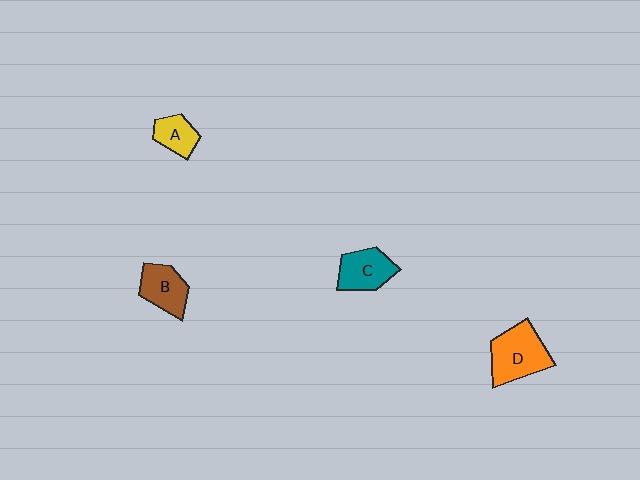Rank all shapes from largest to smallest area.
From largest to smallest: D (orange), C (teal), B (brown), A (yellow).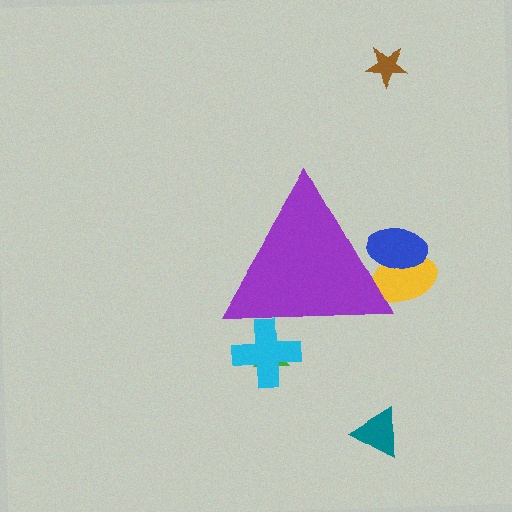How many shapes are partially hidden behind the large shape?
4 shapes are partially hidden.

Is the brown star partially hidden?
No, the brown star is fully visible.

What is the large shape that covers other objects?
A purple triangle.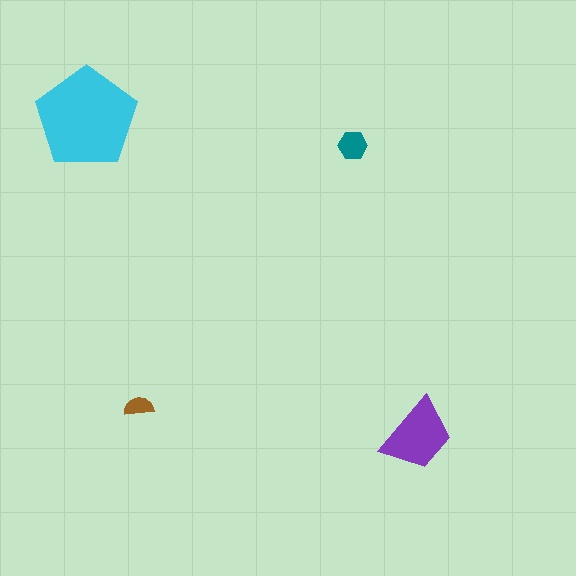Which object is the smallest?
The brown semicircle.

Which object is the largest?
The cyan pentagon.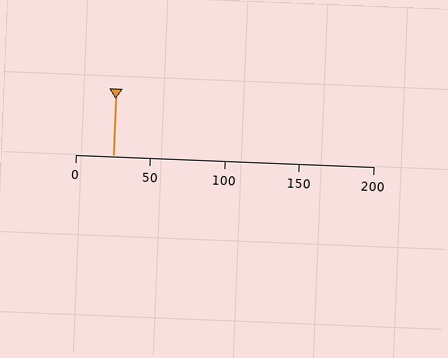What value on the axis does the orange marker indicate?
The marker indicates approximately 25.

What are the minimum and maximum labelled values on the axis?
The axis runs from 0 to 200.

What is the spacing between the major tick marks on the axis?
The major ticks are spaced 50 apart.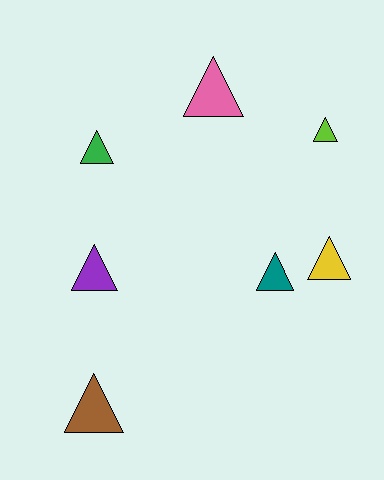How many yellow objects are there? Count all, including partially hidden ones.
There is 1 yellow object.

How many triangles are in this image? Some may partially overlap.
There are 7 triangles.